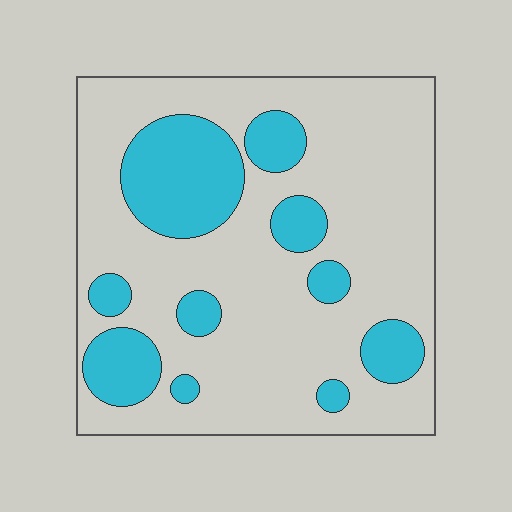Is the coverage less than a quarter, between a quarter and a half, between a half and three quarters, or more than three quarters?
Between a quarter and a half.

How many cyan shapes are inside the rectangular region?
10.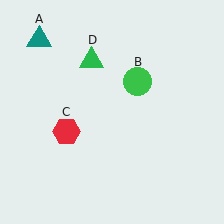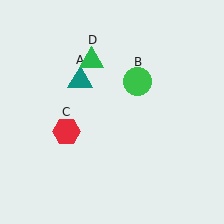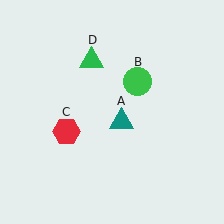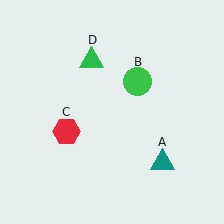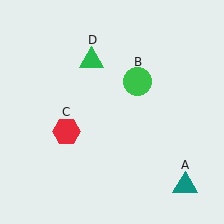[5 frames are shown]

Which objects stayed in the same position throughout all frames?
Green circle (object B) and red hexagon (object C) and green triangle (object D) remained stationary.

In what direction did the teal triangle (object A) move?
The teal triangle (object A) moved down and to the right.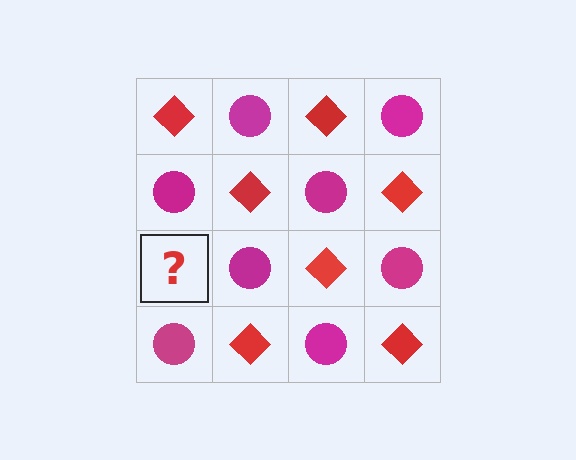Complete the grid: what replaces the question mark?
The question mark should be replaced with a red diamond.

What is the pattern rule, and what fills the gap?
The rule is that it alternates red diamond and magenta circle in a checkerboard pattern. The gap should be filled with a red diamond.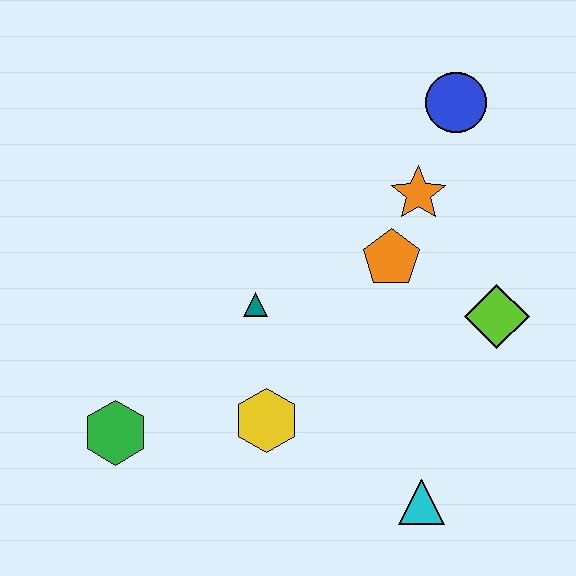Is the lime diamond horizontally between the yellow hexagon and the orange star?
No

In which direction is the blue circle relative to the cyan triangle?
The blue circle is above the cyan triangle.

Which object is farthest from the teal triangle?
The blue circle is farthest from the teal triangle.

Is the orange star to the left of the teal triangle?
No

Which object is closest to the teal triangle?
The yellow hexagon is closest to the teal triangle.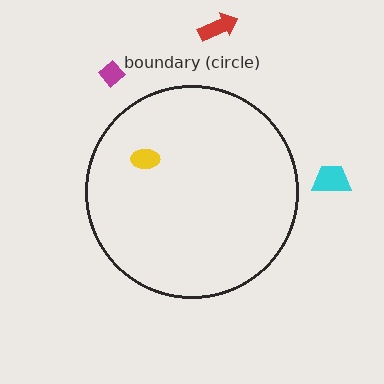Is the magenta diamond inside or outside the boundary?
Outside.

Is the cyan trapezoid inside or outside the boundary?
Outside.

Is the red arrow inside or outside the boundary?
Outside.